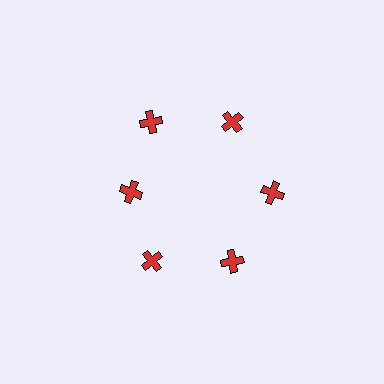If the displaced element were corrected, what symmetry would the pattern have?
It would have 6-fold rotational symmetry — the pattern would map onto itself every 60 degrees.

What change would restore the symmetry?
The symmetry would be restored by moving it outward, back onto the ring so that all 6 crosses sit at equal angles and equal distance from the center.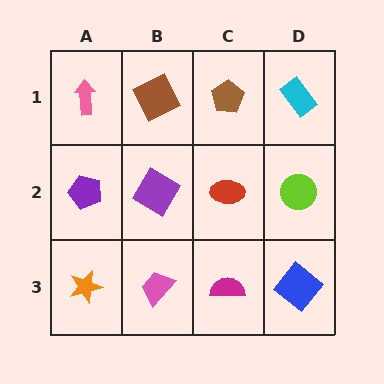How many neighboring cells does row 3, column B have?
3.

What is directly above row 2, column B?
A brown square.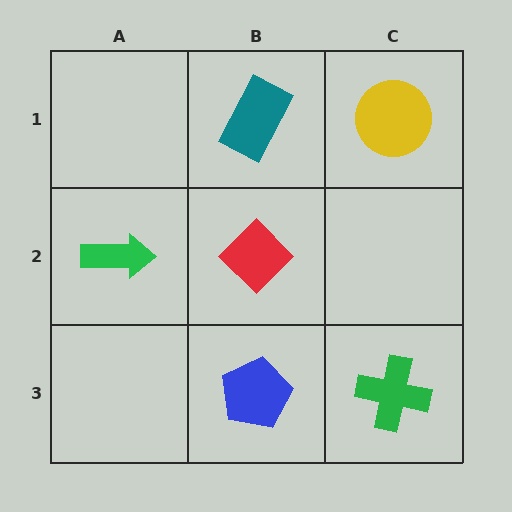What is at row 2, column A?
A green arrow.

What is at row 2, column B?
A red diamond.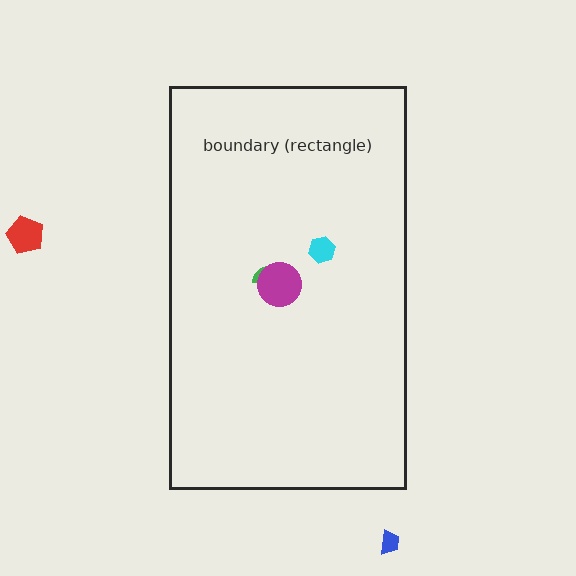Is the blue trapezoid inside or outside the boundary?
Outside.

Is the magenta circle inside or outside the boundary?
Inside.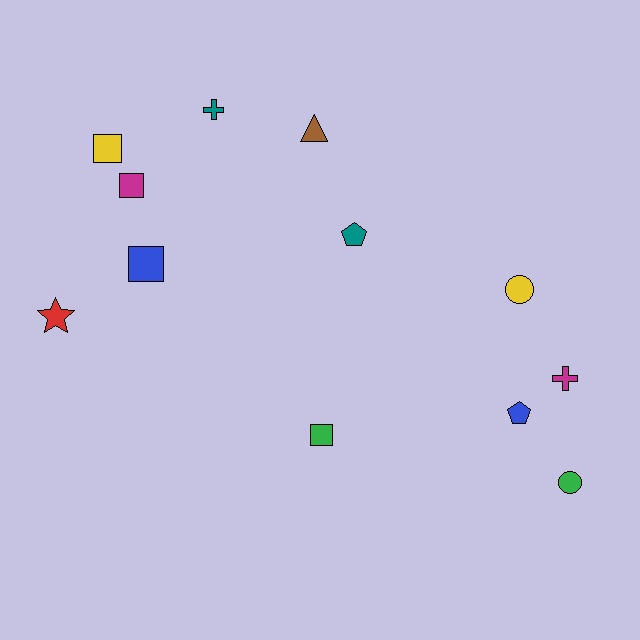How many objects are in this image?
There are 12 objects.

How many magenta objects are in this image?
There are 2 magenta objects.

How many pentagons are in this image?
There are 2 pentagons.